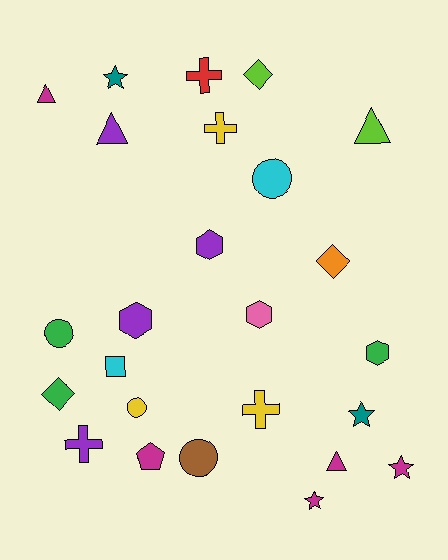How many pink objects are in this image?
There is 1 pink object.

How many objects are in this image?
There are 25 objects.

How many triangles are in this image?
There are 4 triangles.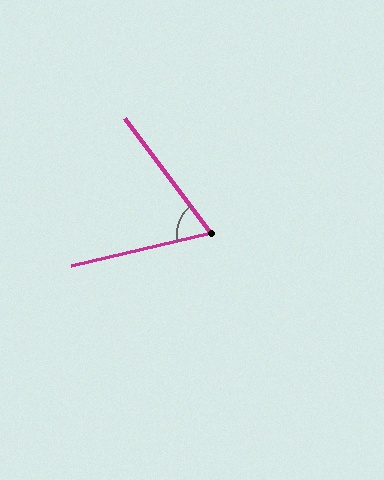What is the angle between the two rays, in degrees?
Approximately 66 degrees.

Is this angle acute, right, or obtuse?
It is acute.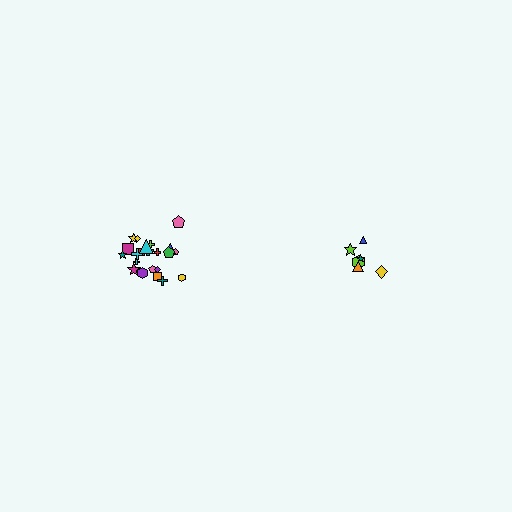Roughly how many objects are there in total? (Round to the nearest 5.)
Roughly 30 objects in total.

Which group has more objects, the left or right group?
The left group.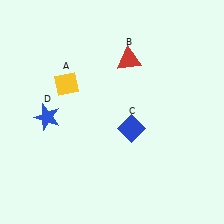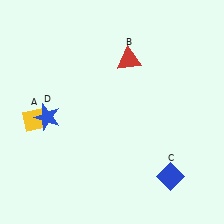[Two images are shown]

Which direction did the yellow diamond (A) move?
The yellow diamond (A) moved down.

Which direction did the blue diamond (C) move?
The blue diamond (C) moved down.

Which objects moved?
The objects that moved are: the yellow diamond (A), the blue diamond (C).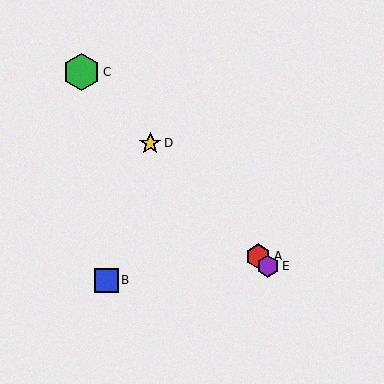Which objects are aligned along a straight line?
Objects A, C, D, E are aligned along a straight line.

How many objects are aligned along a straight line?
4 objects (A, C, D, E) are aligned along a straight line.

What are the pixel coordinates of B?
Object B is at (106, 280).